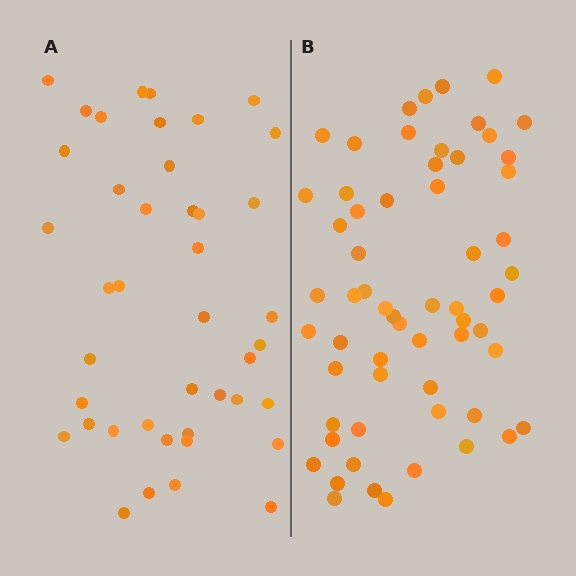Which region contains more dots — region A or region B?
Region B (the right region) has more dots.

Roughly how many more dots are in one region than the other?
Region B has approximately 20 more dots than region A.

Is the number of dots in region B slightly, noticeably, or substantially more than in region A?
Region B has noticeably more, but not dramatically so. The ratio is roughly 1.4 to 1.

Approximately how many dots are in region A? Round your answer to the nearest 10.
About 40 dots. (The exact count is 42, which rounds to 40.)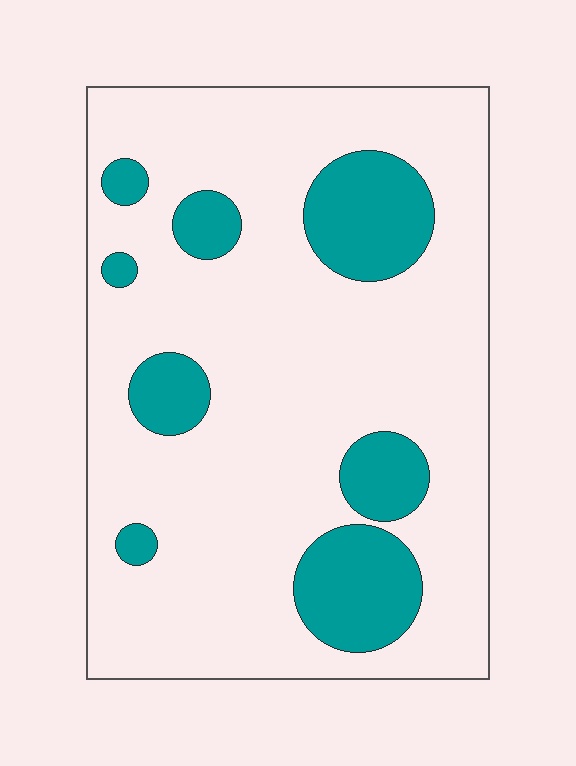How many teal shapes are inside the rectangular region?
8.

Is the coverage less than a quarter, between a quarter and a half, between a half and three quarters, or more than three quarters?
Less than a quarter.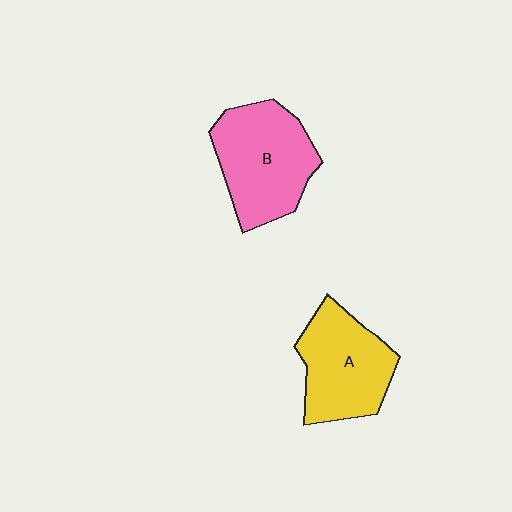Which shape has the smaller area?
Shape A (yellow).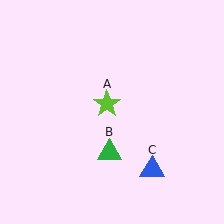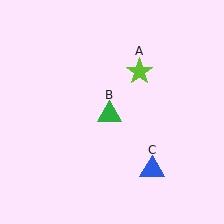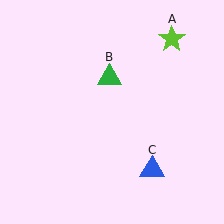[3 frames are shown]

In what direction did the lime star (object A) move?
The lime star (object A) moved up and to the right.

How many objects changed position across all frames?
2 objects changed position: lime star (object A), green triangle (object B).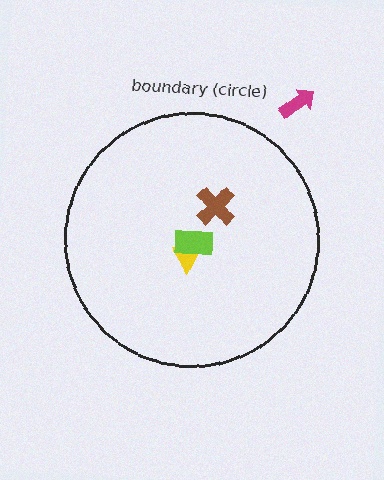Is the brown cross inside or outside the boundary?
Inside.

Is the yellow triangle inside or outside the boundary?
Inside.